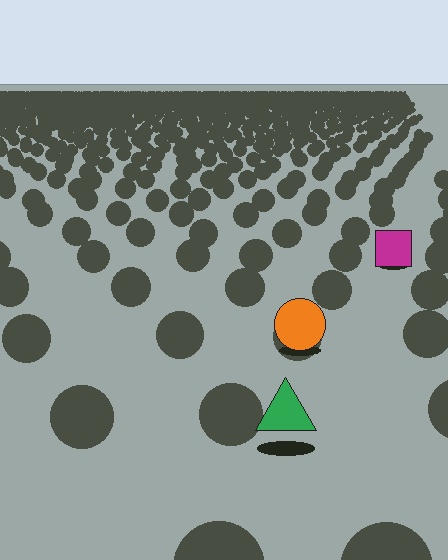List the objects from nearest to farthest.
From nearest to farthest: the green triangle, the orange circle, the magenta square.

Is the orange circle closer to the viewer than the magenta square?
Yes. The orange circle is closer — you can tell from the texture gradient: the ground texture is coarser near it.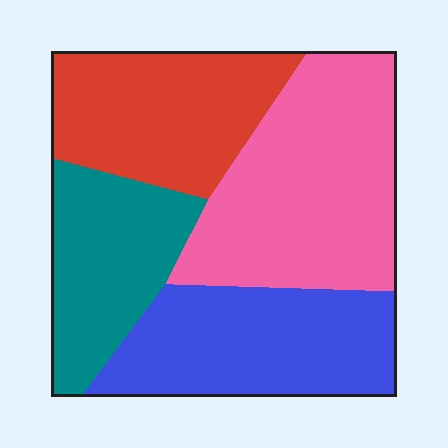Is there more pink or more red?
Pink.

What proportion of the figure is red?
Red takes up about one quarter (1/4) of the figure.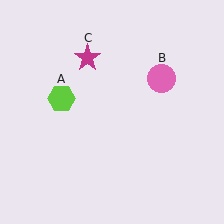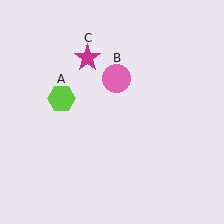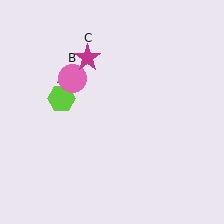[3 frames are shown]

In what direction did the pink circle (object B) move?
The pink circle (object B) moved left.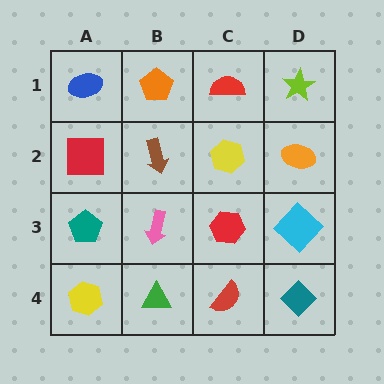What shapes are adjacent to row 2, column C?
A red semicircle (row 1, column C), a red hexagon (row 3, column C), a brown arrow (row 2, column B), an orange ellipse (row 2, column D).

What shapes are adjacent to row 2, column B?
An orange pentagon (row 1, column B), a pink arrow (row 3, column B), a red square (row 2, column A), a yellow hexagon (row 2, column C).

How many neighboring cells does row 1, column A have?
2.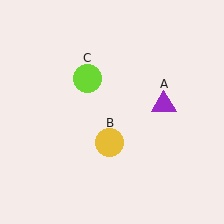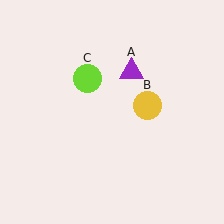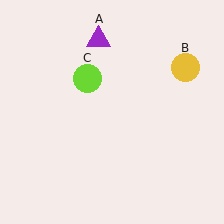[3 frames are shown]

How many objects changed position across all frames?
2 objects changed position: purple triangle (object A), yellow circle (object B).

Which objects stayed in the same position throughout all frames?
Lime circle (object C) remained stationary.